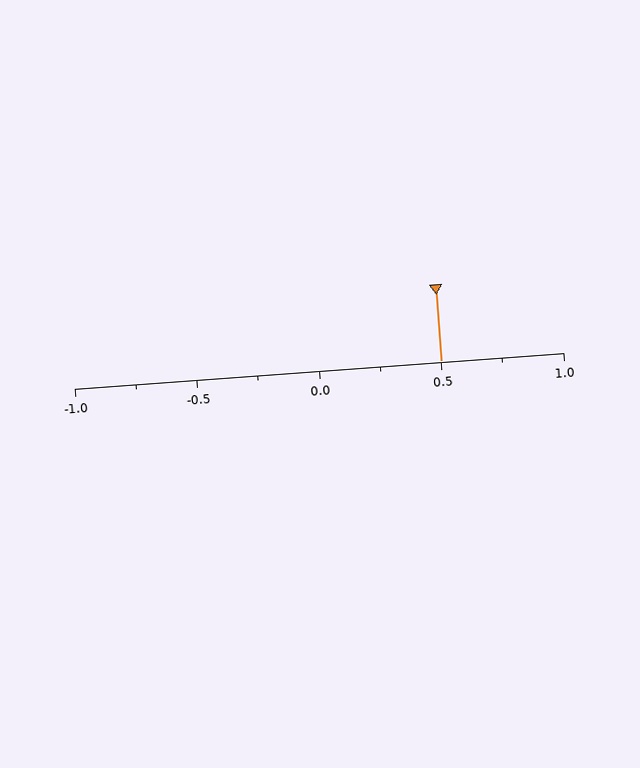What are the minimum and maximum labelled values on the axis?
The axis runs from -1.0 to 1.0.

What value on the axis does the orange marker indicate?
The marker indicates approximately 0.5.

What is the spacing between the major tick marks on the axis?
The major ticks are spaced 0.5 apart.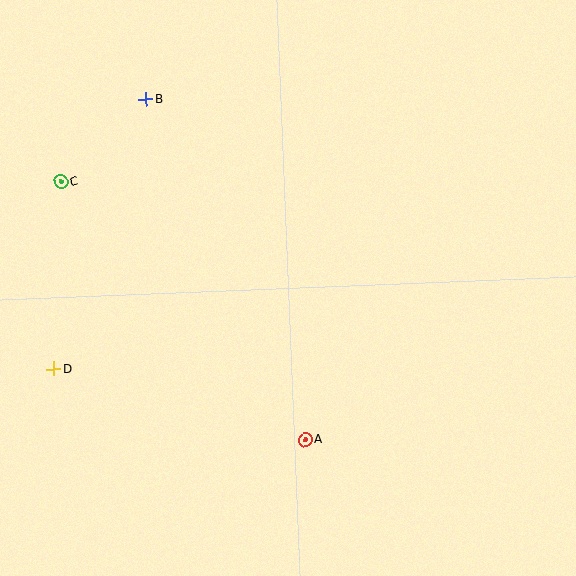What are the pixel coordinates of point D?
Point D is at (54, 369).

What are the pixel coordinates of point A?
Point A is at (305, 439).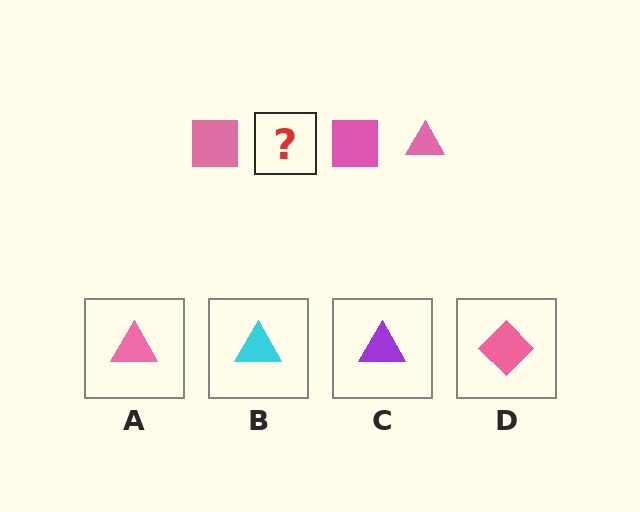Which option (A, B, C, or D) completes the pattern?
A.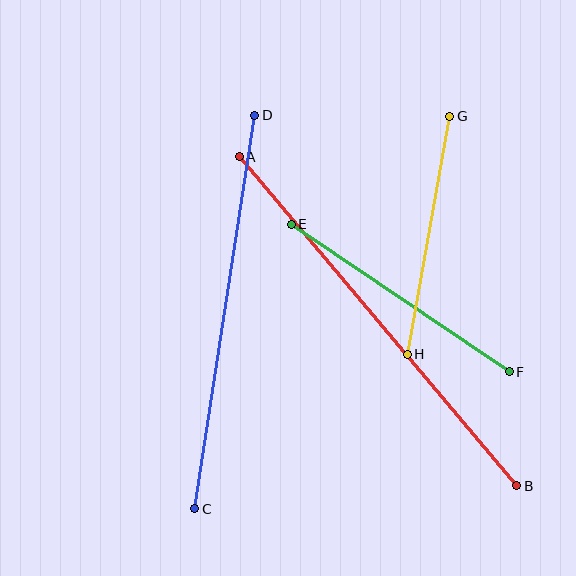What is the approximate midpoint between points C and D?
The midpoint is at approximately (225, 312) pixels.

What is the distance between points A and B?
The distance is approximately 430 pixels.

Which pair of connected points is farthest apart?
Points A and B are farthest apart.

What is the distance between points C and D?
The distance is approximately 398 pixels.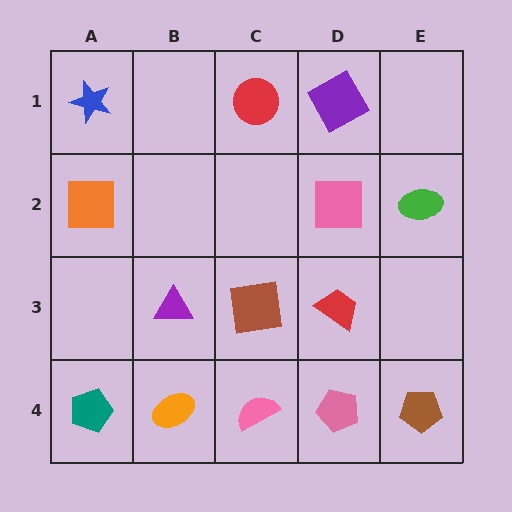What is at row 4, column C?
A pink semicircle.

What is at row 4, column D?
A pink pentagon.